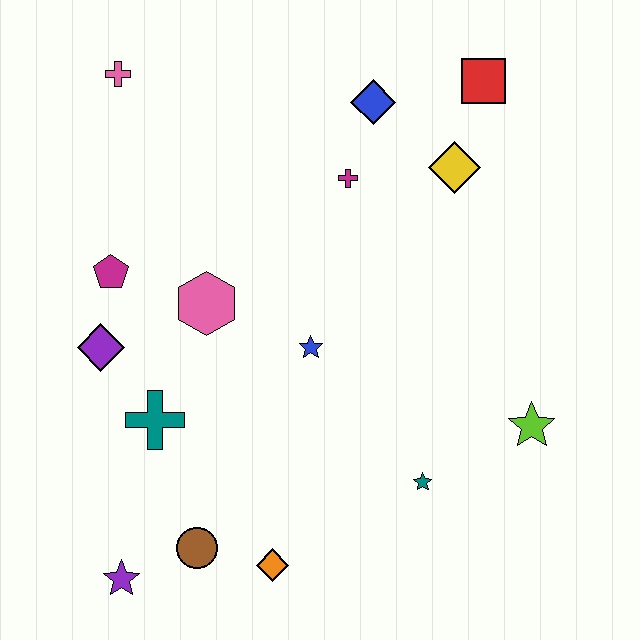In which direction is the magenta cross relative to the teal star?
The magenta cross is above the teal star.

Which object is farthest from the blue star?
The pink cross is farthest from the blue star.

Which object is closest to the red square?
The yellow diamond is closest to the red square.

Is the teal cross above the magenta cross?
No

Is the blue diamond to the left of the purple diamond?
No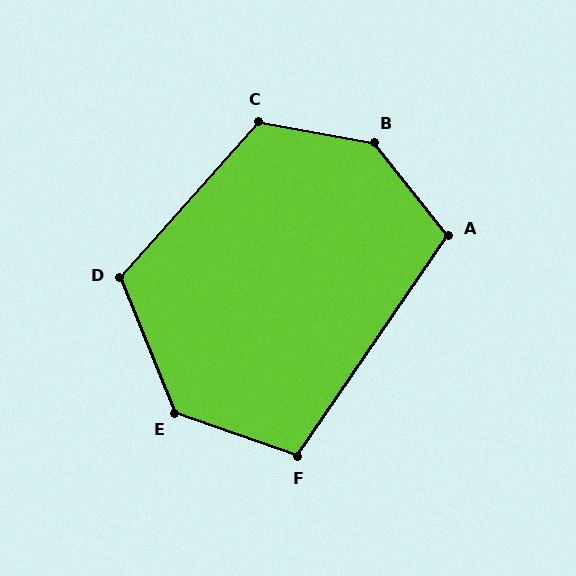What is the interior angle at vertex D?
Approximately 116 degrees (obtuse).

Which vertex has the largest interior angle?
B, at approximately 139 degrees.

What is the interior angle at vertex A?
Approximately 107 degrees (obtuse).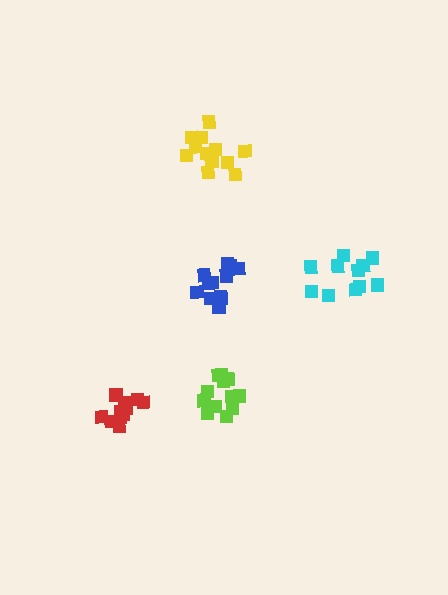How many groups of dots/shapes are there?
There are 5 groups.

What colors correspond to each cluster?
The clusters are colored: yellow, lime, blue, cyan, red.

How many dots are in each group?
Group 1: 14 dots, Group 2: 13 dots, Group 3: 14 dots, Group 4: 11 dots, Group 5: 11 dots (63 total).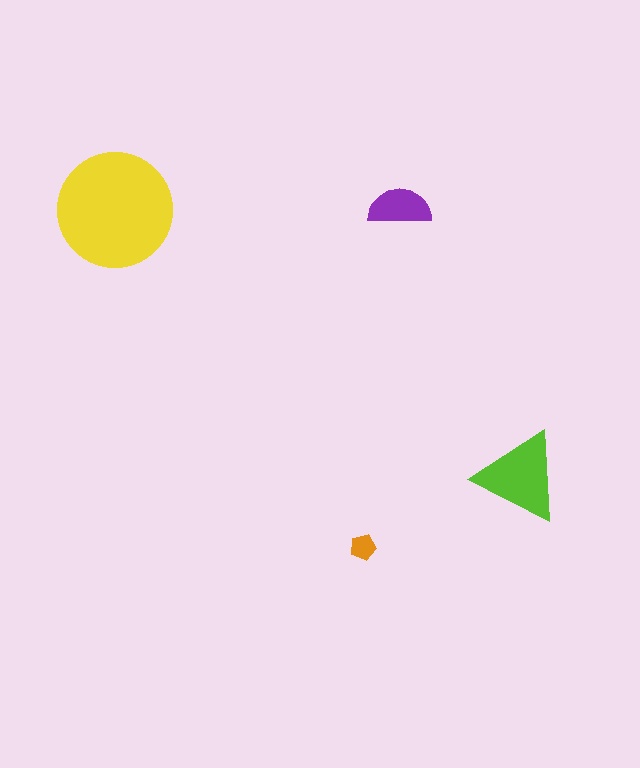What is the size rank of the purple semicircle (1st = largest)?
3rd.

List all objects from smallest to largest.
The orange pentagon, the purple semicircle, the lime triangle, the yellow circle.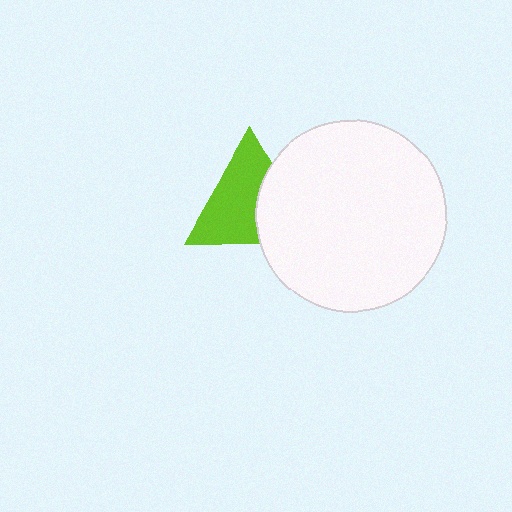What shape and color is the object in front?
The object in front is a white circle.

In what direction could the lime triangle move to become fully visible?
The lime triangle could move left. That would shift it out from behind the white circle entirely.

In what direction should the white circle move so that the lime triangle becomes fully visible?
The white circle should move right. That is the shortest direction to clear the overlap and leave the lime triangle fully visible.